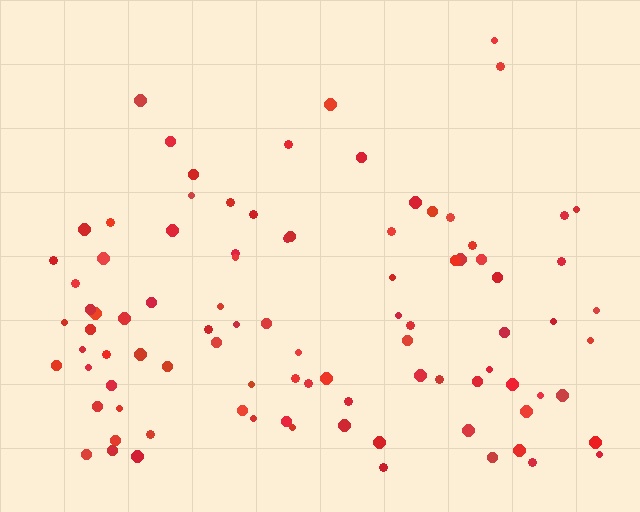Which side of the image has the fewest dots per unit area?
The top.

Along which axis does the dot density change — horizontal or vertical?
Vertical.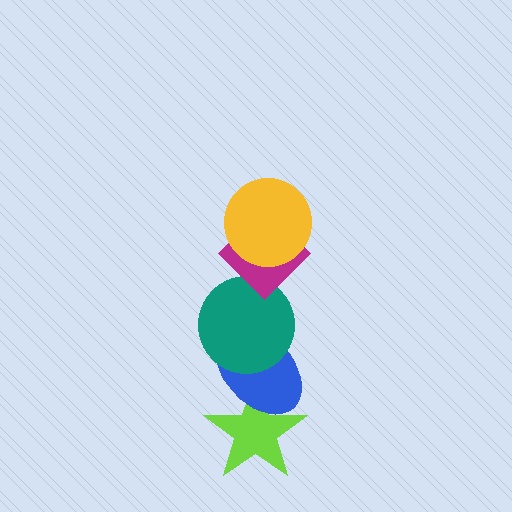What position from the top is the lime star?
The lime star is 5th from the top.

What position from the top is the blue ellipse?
The blue ellipse is 4th from the top.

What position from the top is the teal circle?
The teal circle is 3rd from the top.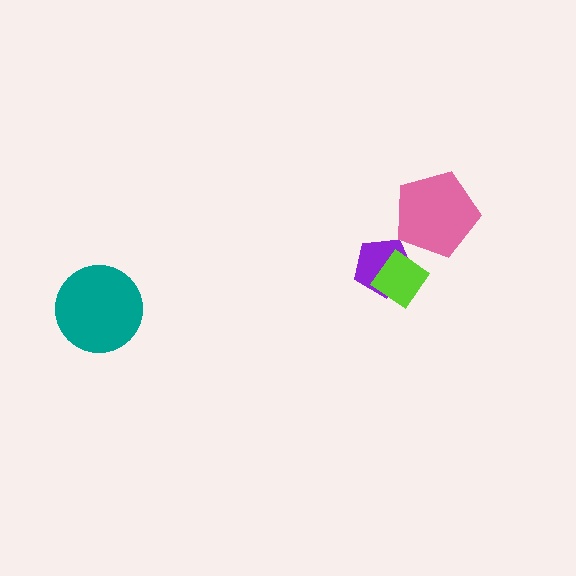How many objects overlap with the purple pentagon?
1 object overlaps with the purple pentagon.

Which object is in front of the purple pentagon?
The lime diamond is in front of the purple pentagon.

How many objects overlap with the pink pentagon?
0 objects overlap with the pink pentagon.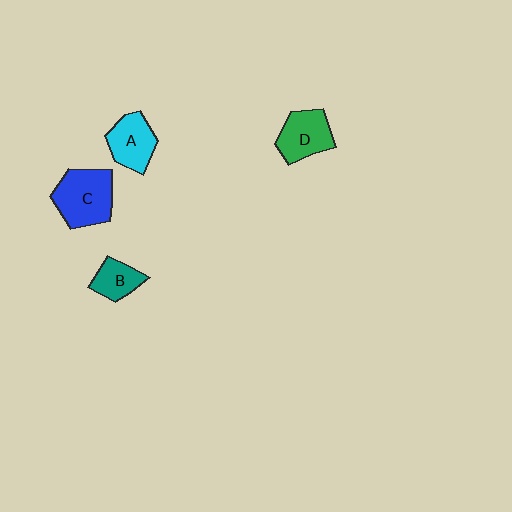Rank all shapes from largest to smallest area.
From largest to smallest: C (blue), D (green), A (cyan), B (teal).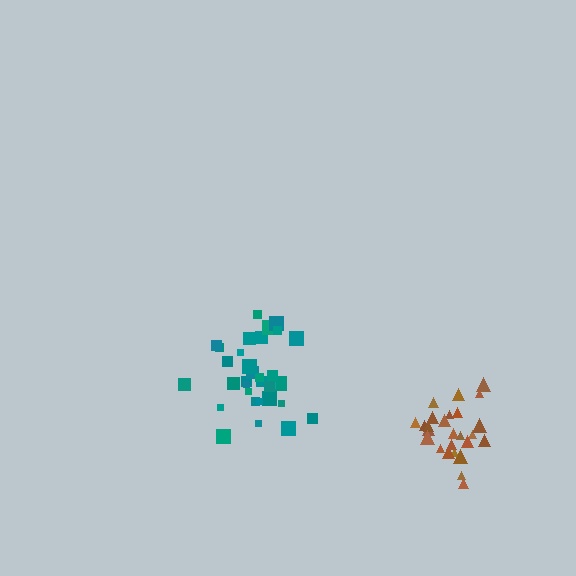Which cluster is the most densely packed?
Teal.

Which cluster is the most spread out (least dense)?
Brown.